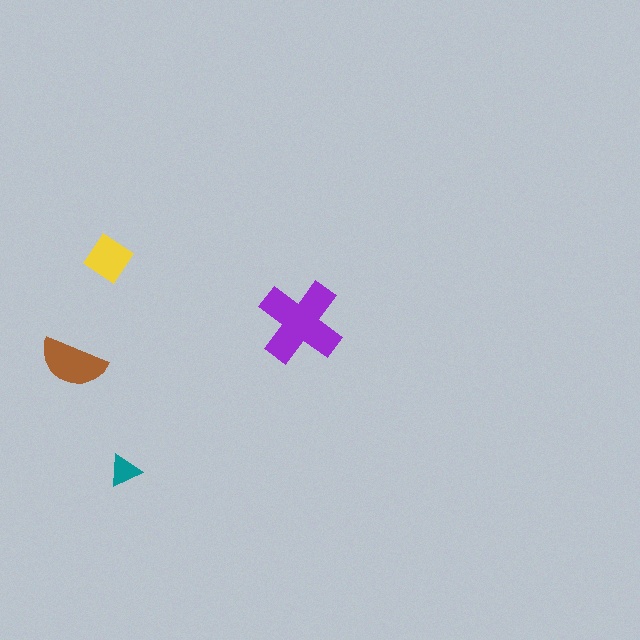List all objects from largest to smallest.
The purple cross, the brown semicircle, the yellow diamond, the teal triangle.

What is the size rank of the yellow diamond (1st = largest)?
3rd.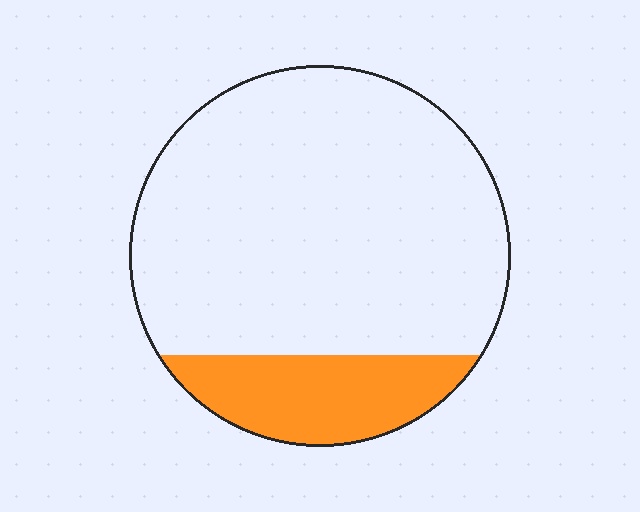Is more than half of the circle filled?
No.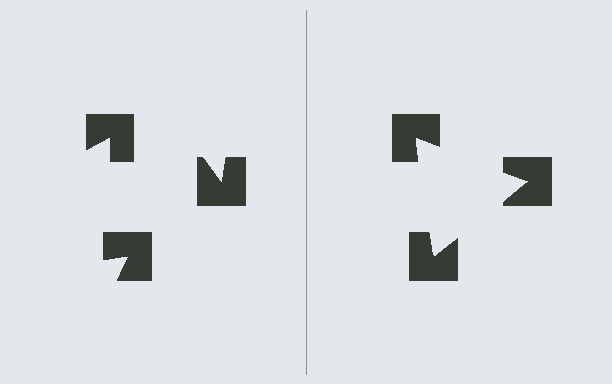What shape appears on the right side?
An illusory triangle.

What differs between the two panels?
The notched squares are positioned identically on both sides; only the wedge orientations differ. On the right they align to a triangle; on the left they are misaligned.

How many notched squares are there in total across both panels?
6 — 3 on each side.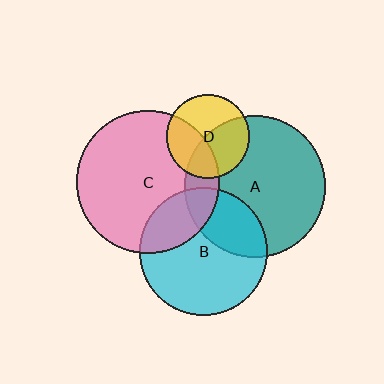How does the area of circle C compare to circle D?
Approximately 2.9 times.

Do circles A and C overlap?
Yes.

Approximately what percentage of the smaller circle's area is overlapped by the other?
Approximately 15%.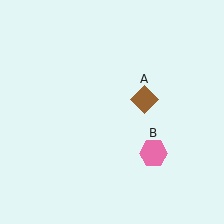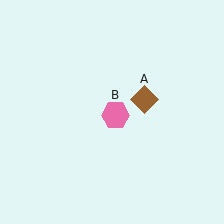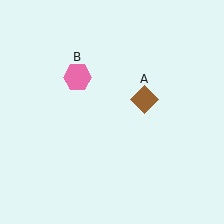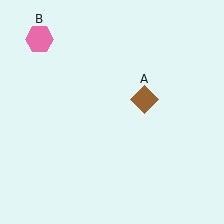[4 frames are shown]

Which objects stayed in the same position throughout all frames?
Brown diamond (object A) remained stationary.